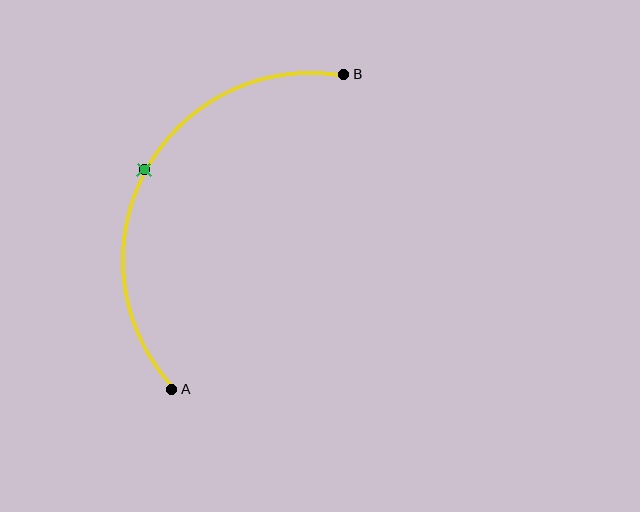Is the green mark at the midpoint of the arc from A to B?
Yes. The green mark lies on the arc at equal arc-length from both A and B — it is the arc midpoint.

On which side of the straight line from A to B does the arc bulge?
The arc bulges to the left of the straight line connecting A and B.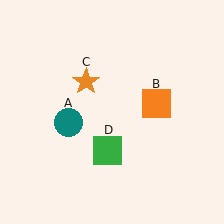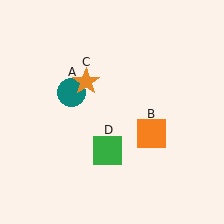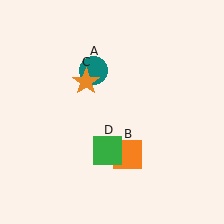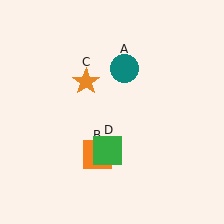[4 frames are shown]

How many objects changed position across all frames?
2 objects changed position: teal circle (object A), orange square (object B).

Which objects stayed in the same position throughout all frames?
Orange star (object C) and green square (object D) remained stationary.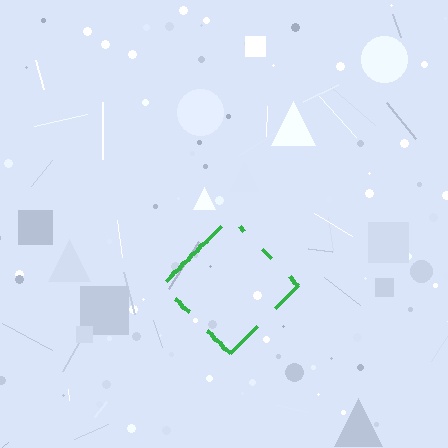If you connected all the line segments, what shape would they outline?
They would outline a diamond.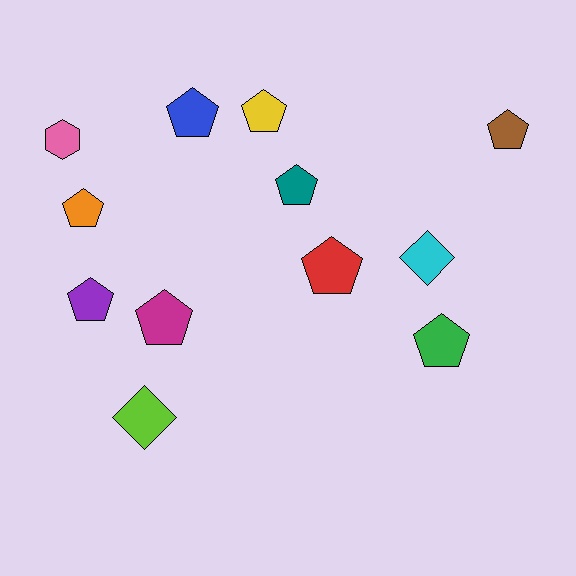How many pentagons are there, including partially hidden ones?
There are 9 pentagons.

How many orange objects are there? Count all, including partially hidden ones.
There is 1 orange object.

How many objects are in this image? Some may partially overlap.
There are 12 objects.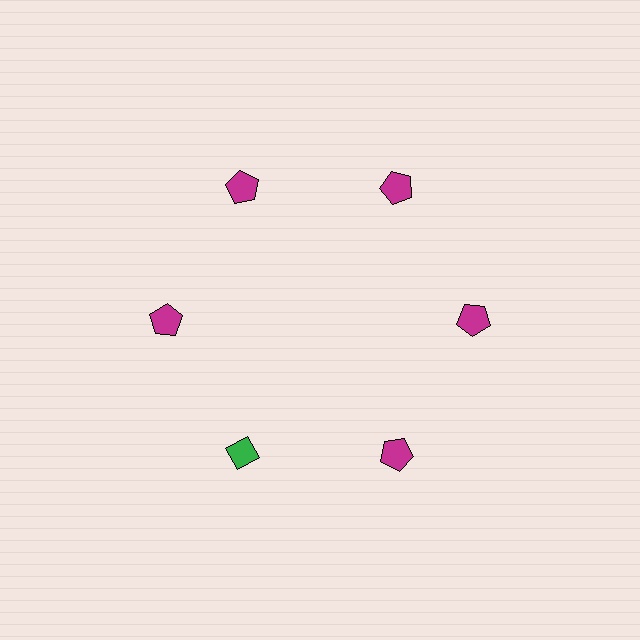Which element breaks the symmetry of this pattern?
The green diamond at roughly the 7 o'clock position breaks the symmetry. All other shapes are magenta pentagons.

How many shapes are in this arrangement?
There are 6 shapes arranged in a ring pattern.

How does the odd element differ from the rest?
It differs in both color (green instead of magenta) and shape (diamond instead of pentagon).